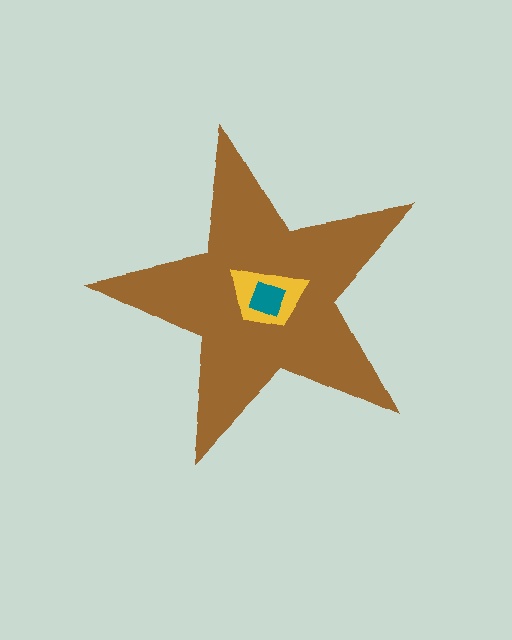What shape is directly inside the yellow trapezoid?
The teal square.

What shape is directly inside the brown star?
The yellow trapezoid.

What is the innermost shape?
The teal square.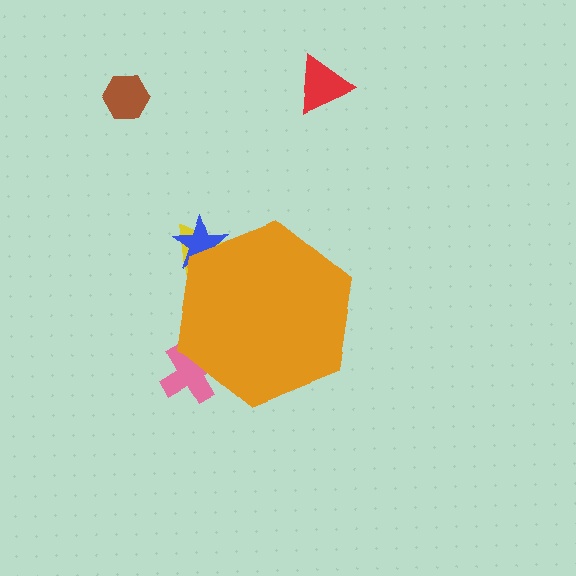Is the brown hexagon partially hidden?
No, the brown hexagon is fully visible.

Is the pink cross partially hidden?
Yes, the pink cross is partially hidden behind the orange hexagon.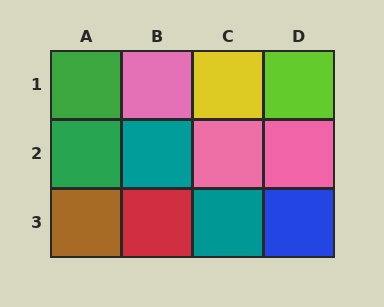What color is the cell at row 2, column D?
Pink.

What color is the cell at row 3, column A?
Brown.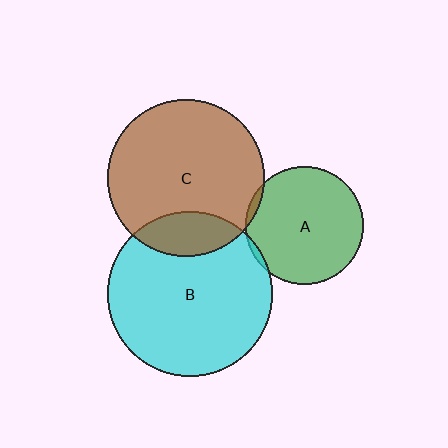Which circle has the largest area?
Circle B (cyan).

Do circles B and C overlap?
Yes.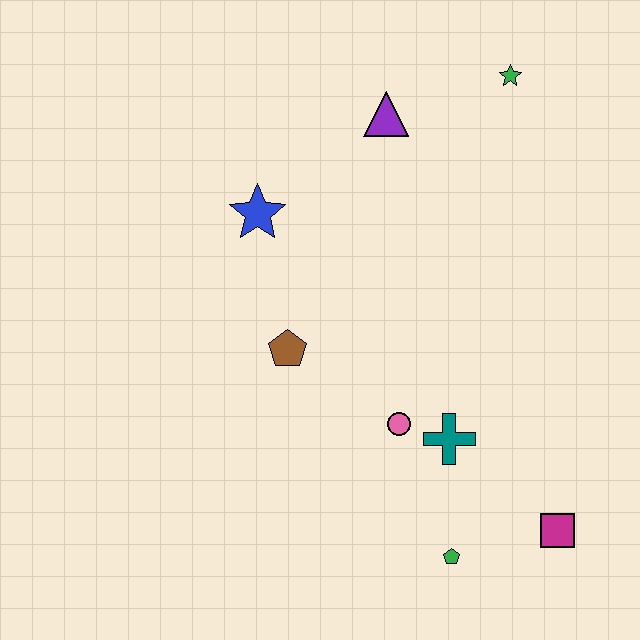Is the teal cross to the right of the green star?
No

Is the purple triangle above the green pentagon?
Yes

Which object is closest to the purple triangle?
The green star is closest to the purple triangle.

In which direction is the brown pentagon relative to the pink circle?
The brown pentagon is to the left of the pink circle.